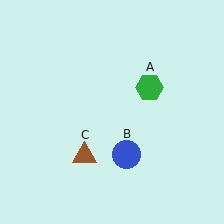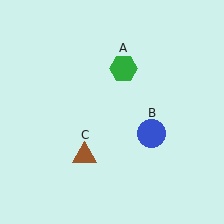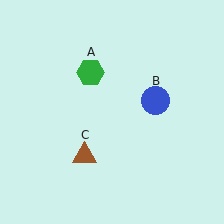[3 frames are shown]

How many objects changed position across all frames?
2 objects changed position: green hexagon (object A), blue circle (object B).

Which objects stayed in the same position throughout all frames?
Brown triangle (object C) remained stationary.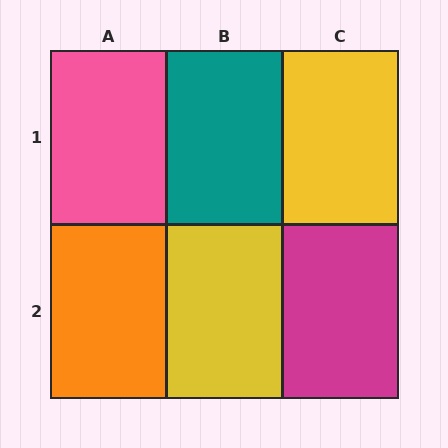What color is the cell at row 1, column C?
Yellow.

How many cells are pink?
1 cell is pink.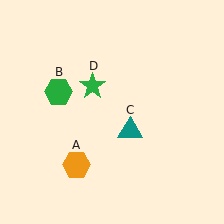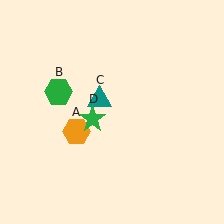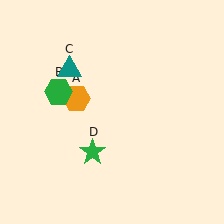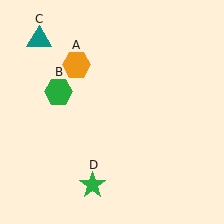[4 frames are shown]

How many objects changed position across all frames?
3 objects changed position: orange hexagon (object A), teal triangle (object C), green star (object D).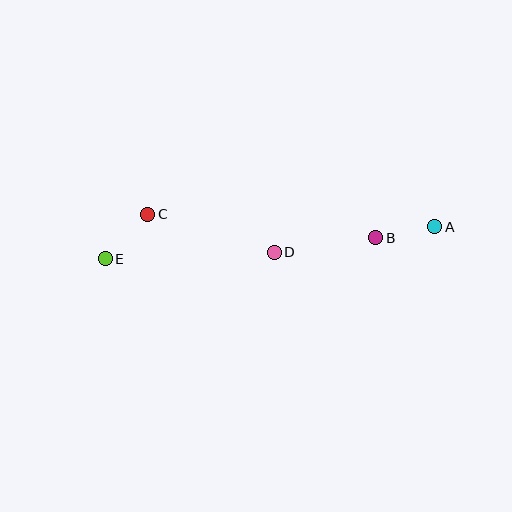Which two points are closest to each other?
Points A and B are closest to each other.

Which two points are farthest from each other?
Points A and E are farthest from each other.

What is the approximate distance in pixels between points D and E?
The distance between D and E is approximately 169 pixels.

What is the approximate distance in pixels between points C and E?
The distance between C and E is approximately 61 pixels.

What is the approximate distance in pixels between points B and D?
The distance between B and D is approximately 102 pixels.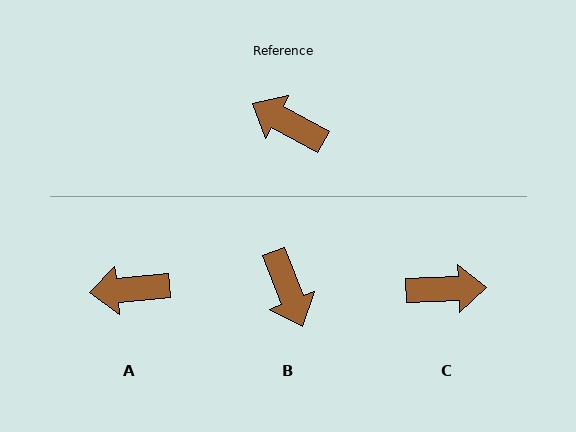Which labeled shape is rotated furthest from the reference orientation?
C, about 149 degrees away.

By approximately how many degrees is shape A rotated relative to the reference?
Approximately 34 degrees counter-clockwise.